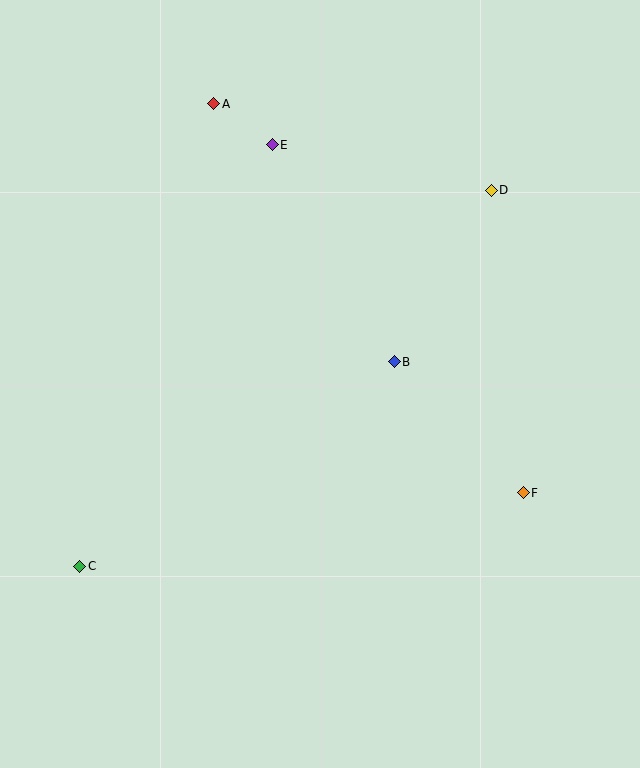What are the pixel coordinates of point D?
Point D is at (491, 190).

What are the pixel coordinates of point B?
Point B is at (394, 362).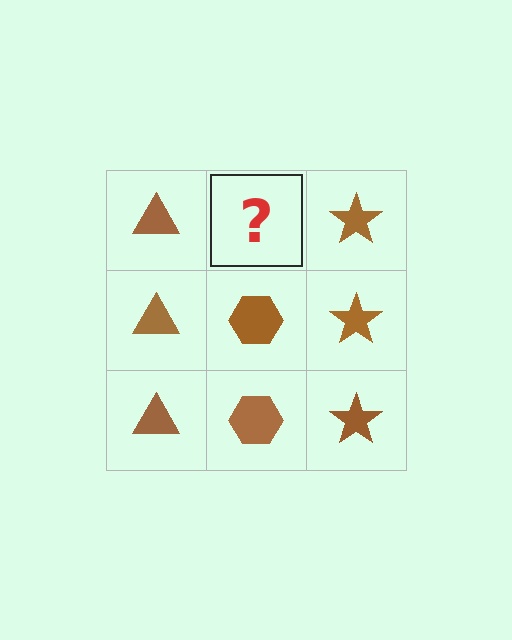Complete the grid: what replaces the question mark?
The question mark should be replaced with a brown hexagon.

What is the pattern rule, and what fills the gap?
The rule is that each column has a consistent shape. The gap should be filled with a brown hexagon.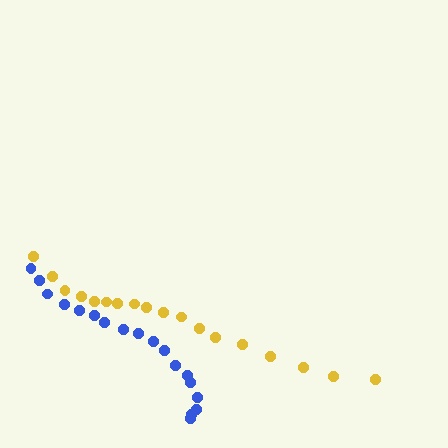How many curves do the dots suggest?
There are 2 distinct paths.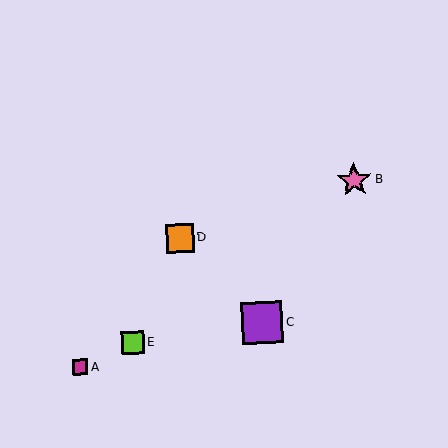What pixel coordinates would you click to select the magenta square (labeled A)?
Click at (80, 367) to select the magenta square A.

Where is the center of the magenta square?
The center of the magenta square is at (80, 367).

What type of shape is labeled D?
Shape D is an orange square.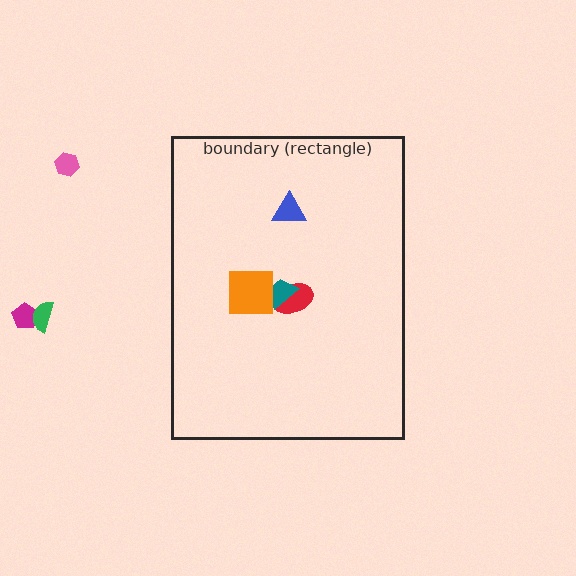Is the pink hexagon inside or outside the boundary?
Outside.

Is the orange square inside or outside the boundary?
Inside.